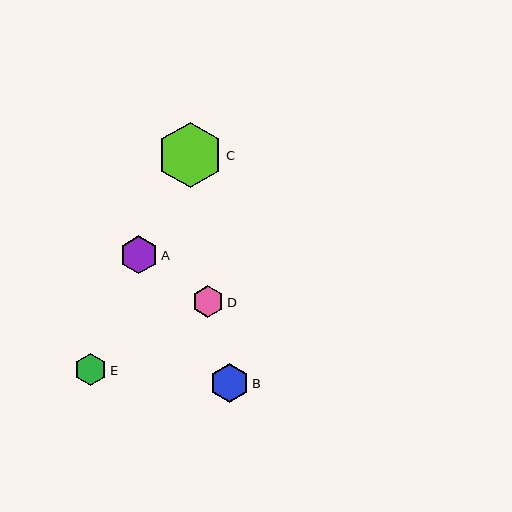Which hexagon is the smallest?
Hexagon E is the smallest with a size of approximately 32 pixels.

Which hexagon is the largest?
Hexagon C is the largest with a size of approximately 66 pixels.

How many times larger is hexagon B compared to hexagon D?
Hexagon B is approximately 1.2 times the size of hexagon D.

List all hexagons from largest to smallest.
From largest to smallest: C, B, A, D, E.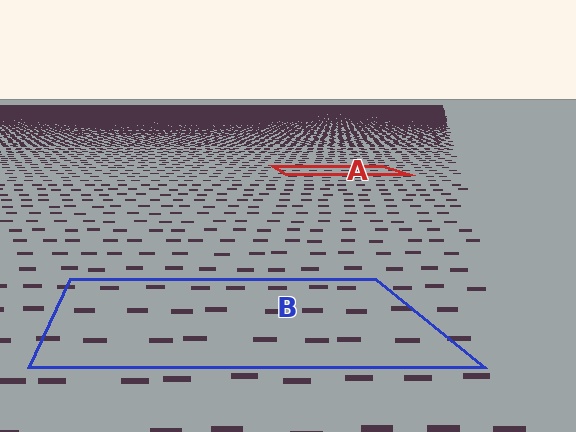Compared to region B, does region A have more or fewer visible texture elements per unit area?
Region A has more texture elements per unit area — they are packed more densely because it is farther away.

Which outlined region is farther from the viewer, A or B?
Region A is farther from the viewer — the texture elements inside it appear smaller and more densely packed.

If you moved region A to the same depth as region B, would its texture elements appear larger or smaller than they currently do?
They would appear larger. At a closer depth, the same texture elements are projected at a bigger on-screen size.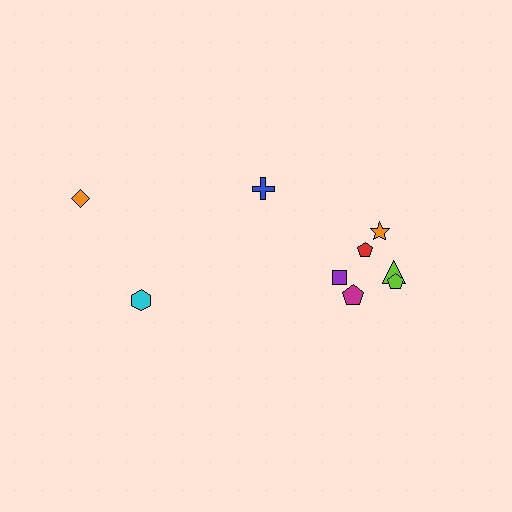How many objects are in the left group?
There are 3 objects.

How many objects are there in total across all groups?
There are 9 objects.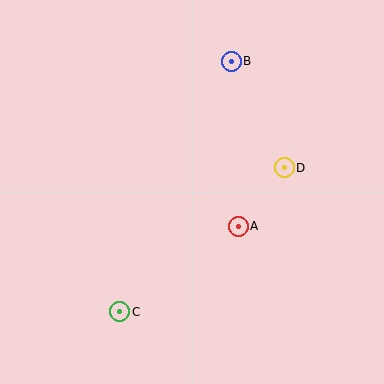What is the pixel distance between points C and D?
The distance between C and D is 218 pixels.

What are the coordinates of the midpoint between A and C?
The midpoint between A and C is at (179, 269).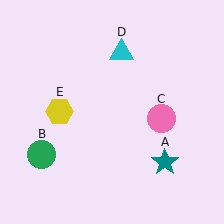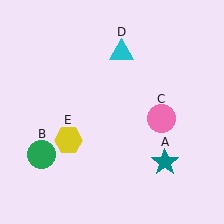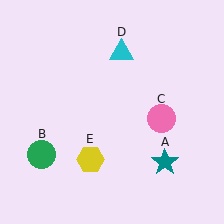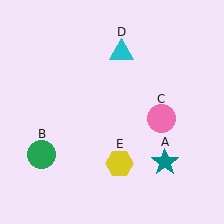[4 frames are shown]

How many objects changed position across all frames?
1 object changed position: yellow hexagon (object E).